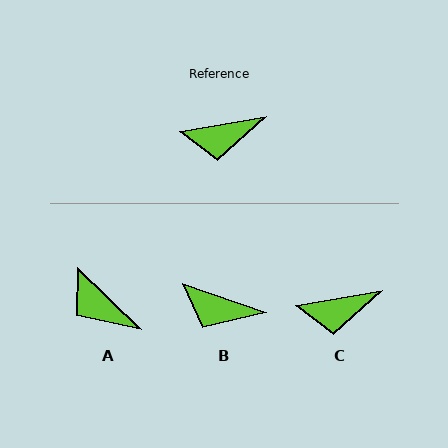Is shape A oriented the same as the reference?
No, it is off by about 54 degrees.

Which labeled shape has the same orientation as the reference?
C.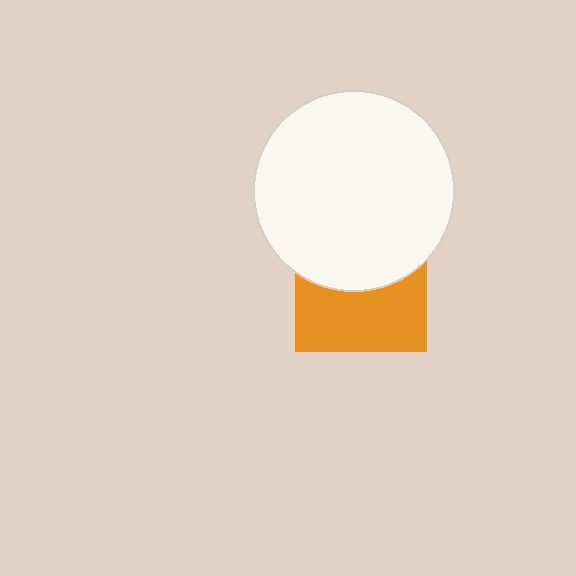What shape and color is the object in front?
The object in front is a white circle.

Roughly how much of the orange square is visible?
About half of it is visible (roughly 51%).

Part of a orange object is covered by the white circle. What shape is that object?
It is a square.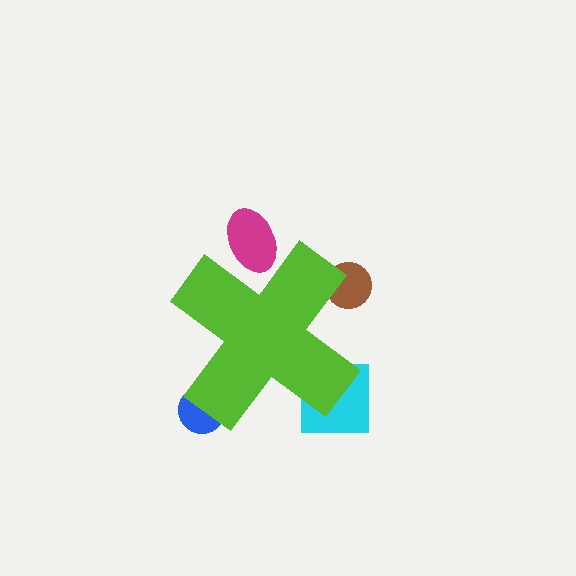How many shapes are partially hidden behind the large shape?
4 shapes are partially hidden.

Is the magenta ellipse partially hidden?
Yes, the magenta ellipse is partially hidden behind the lime cross.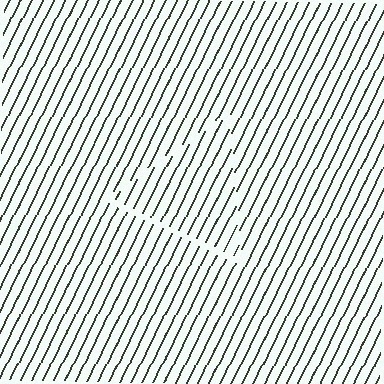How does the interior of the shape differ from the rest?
The interior of the shape contains the same grating, shifted by half a period — the contour is defined by the phase discontinuity where line-ends from the inner and outer gratings abut.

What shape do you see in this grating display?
An illusory triangle. The interior of the shape contains the same grating, shifted by half a period — the contour is defined by the phase discontinuity where line-ends from the inner and outer gratings abut.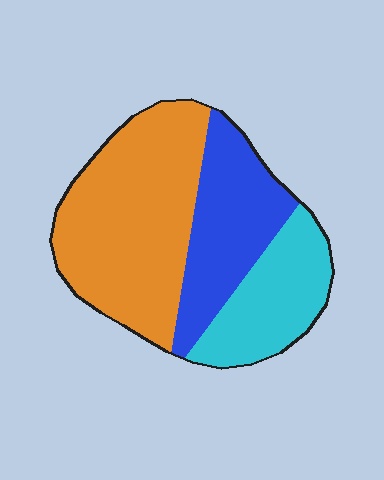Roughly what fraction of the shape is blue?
Blue takes up between a sixth and a third of the shape.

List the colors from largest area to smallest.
From largest to smallest: orange, blue, cyan.